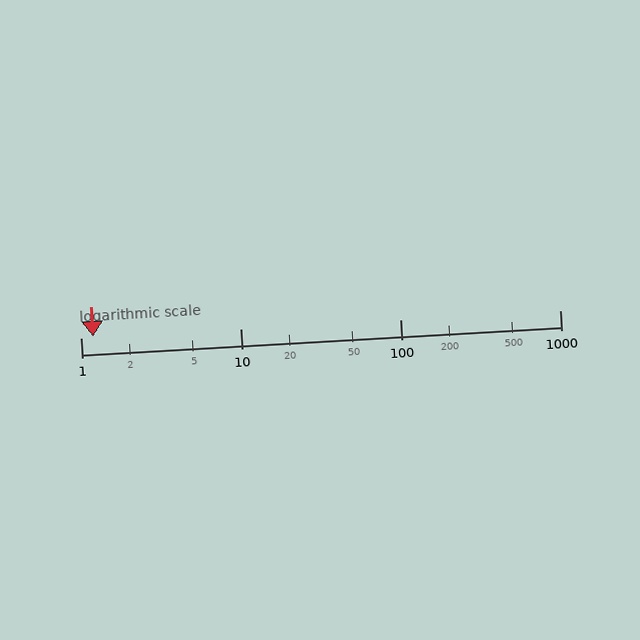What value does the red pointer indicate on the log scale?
The pointer indicates approximately 1.2.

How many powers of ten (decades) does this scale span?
The scale spans 3 decades, from 1 to 1000.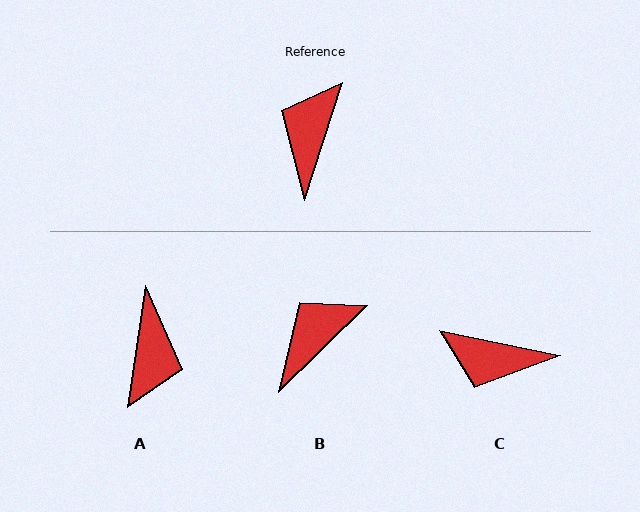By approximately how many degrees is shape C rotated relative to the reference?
Approximately 96 degrees counter-clockwise.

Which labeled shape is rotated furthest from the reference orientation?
A, about 171 degrees away.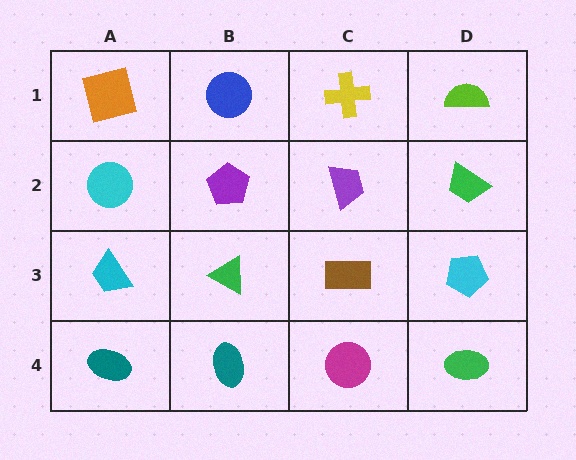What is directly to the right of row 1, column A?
A blue circle.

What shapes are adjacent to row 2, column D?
A lime semicircle (row 1, column D), a cyan pentagon (row 3, column D), a purple trapezoid (row 2, column C).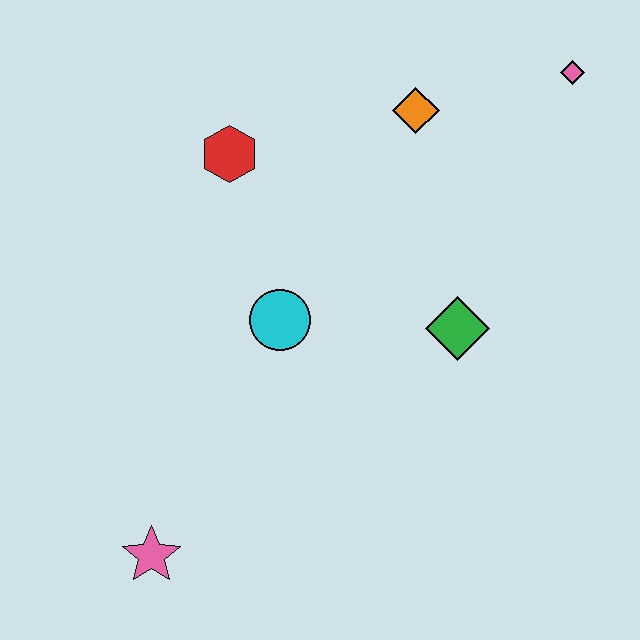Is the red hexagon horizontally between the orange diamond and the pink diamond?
No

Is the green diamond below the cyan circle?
Yes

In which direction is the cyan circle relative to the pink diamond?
The cyan circle is to the left of the pink diamond.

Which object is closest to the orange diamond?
The pink diamond is closest to the orange diamond.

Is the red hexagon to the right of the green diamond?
No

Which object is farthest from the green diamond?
The pink star is farthest from the green diamond.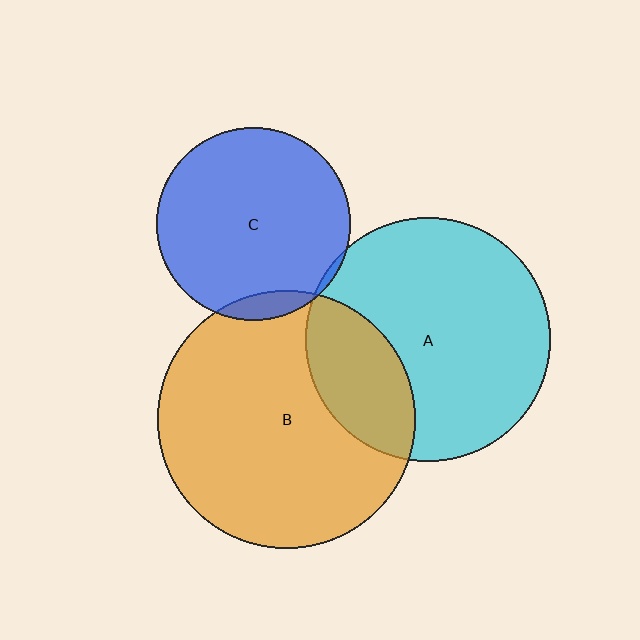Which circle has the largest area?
Circle B (orange).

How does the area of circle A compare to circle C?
Approximately 1.6 times.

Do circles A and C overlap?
Yes.